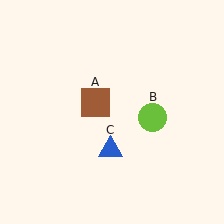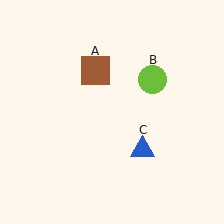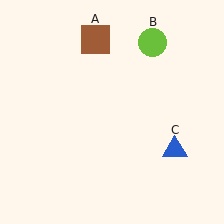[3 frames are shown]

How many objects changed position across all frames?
3 objects changed position: brown square (object A), lime circle (object B), blue triangle (object C).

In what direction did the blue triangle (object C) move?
The blue triangle (object C) moved right.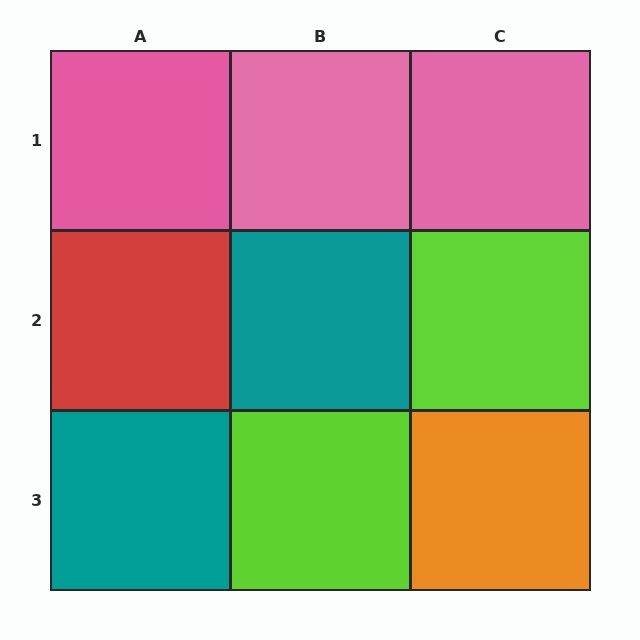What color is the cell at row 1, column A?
Pink.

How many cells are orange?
1 cell is orange.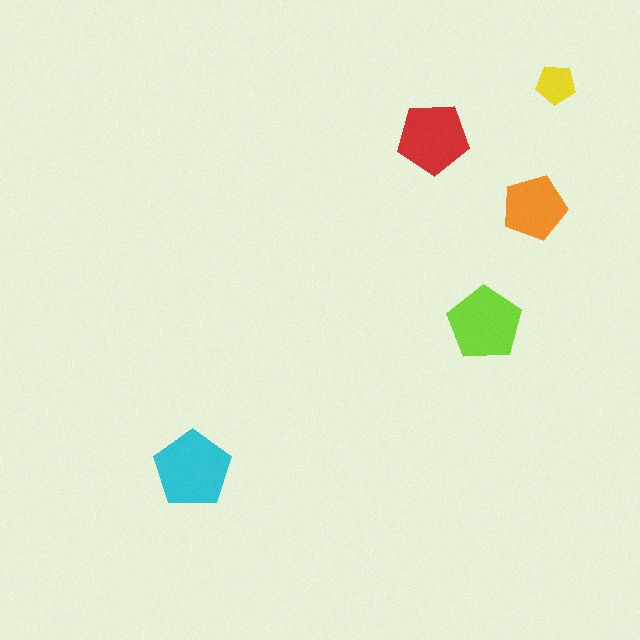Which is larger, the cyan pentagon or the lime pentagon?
The cyan one.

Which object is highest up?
The yellow pentagon is topmost.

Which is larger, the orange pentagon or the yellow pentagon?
The orange one.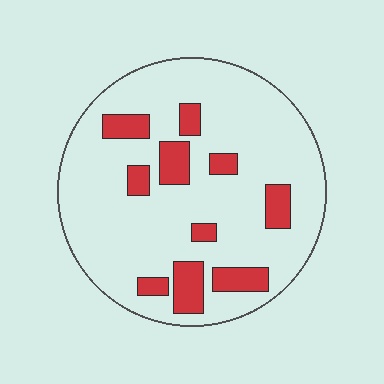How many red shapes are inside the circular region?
10.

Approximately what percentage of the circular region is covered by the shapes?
Approximately 15%.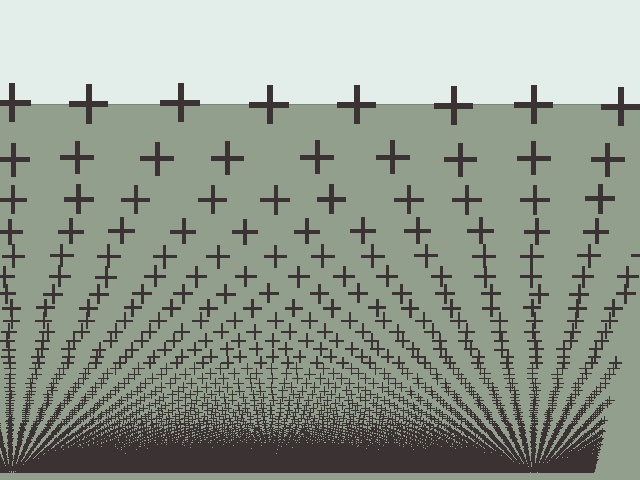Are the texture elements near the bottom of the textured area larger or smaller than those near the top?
Smaller. The gradient is inverted — elements near the bottom are smaller and denser.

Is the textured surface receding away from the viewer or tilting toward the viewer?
The surface appears to tilt toward the viewer. Texture elements get larger and sparser toward the top.